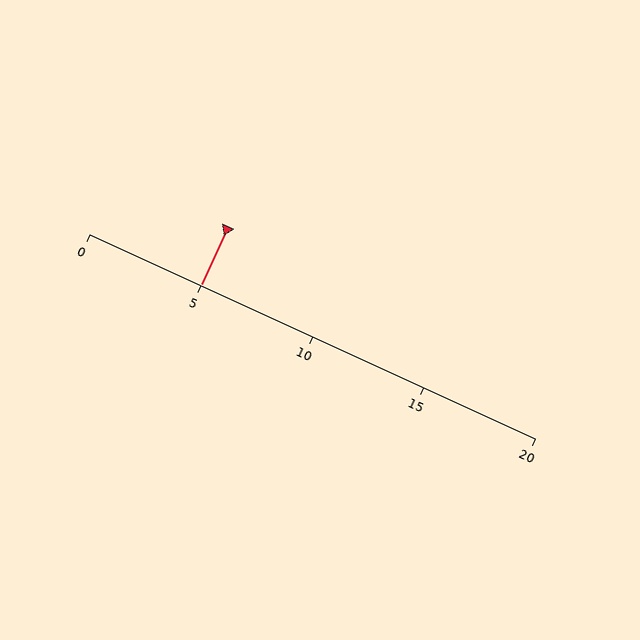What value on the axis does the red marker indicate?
The marker indicates approximately 5.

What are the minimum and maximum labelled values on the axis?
The axis runs from 0 to 20.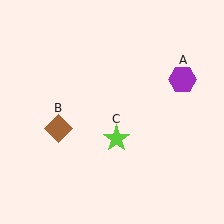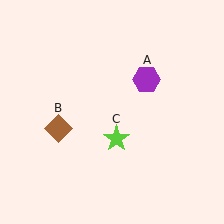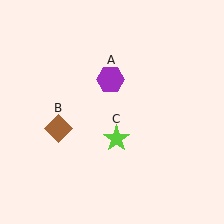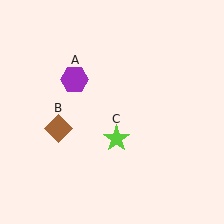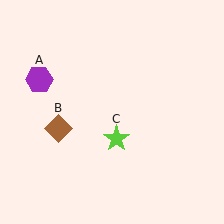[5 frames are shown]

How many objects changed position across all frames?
1 object changed position: purple hexagon (object A).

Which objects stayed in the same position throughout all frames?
Brown diamond (object B) and lime star (object C) remained stationary.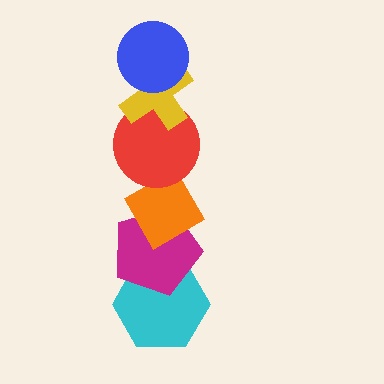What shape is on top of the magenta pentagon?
The orange diamond is on top of the magenta pentagon.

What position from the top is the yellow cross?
The yellow cross is 2nd from the top.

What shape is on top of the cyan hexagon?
The magenta pentagon is on top of the cyan hexagon.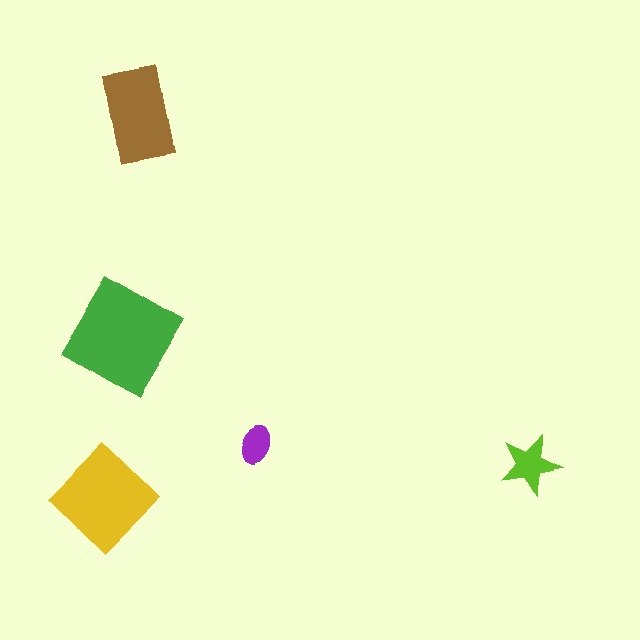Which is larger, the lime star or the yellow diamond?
The yellow diamond.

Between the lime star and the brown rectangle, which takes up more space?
The brown rectangle.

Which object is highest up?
The brown rectangle is topmost.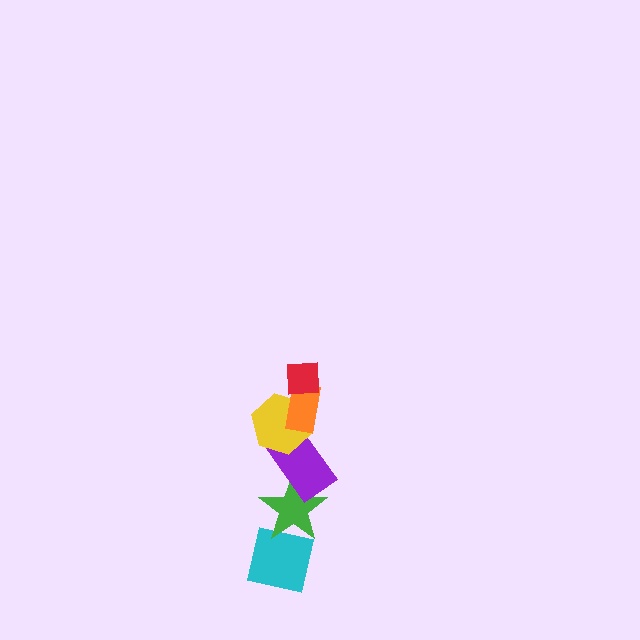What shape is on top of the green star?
The purple rectangle is on top of the green star.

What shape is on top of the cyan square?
The green star is on top of the cyan square.